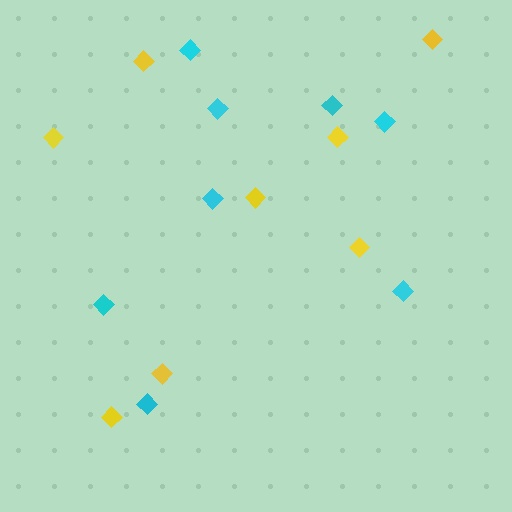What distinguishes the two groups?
There are 2 groups: one group of yellow diamonds (8) and one group of cyan diamonds (8).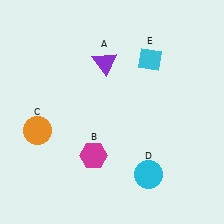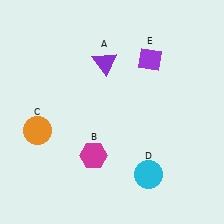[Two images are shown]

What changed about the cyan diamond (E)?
In Image 1, E is cyan. In Image 2, it changed to purple.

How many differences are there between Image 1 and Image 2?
There is 1 difference between the two images.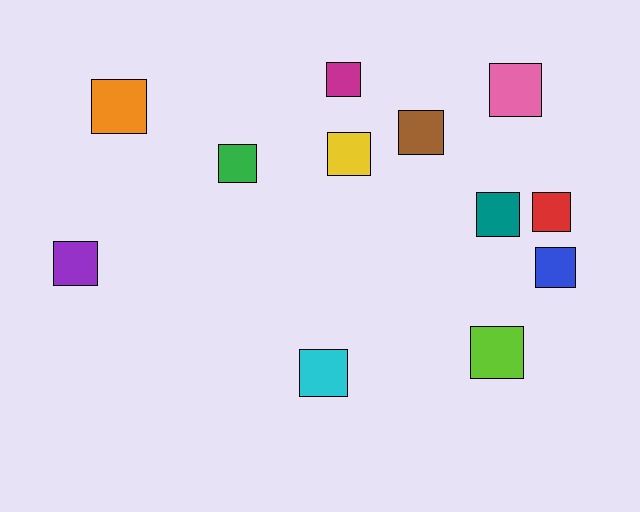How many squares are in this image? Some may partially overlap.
There are 12 squares.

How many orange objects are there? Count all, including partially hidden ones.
There is 1 orange object.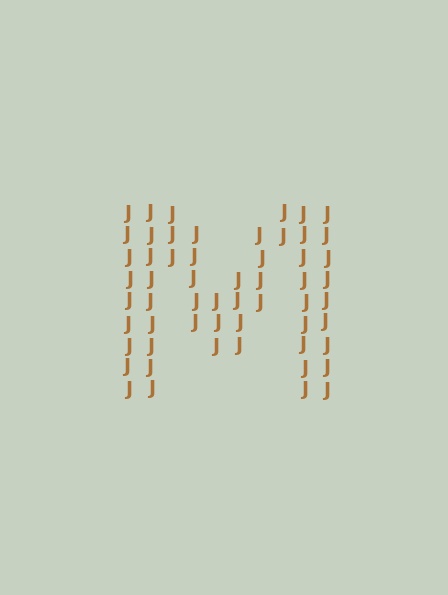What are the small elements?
The small elements are letter J's.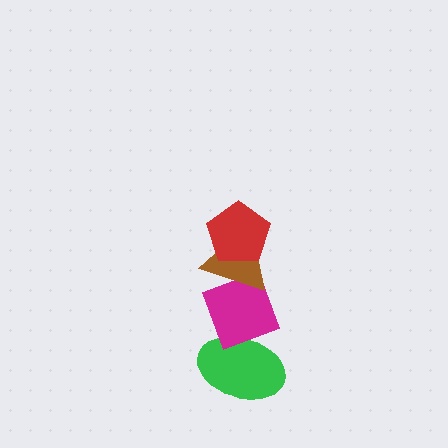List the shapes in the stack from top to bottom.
From top to bottom: the red pentagon, the brown triangle, the magenta diamond, the green ellipse.